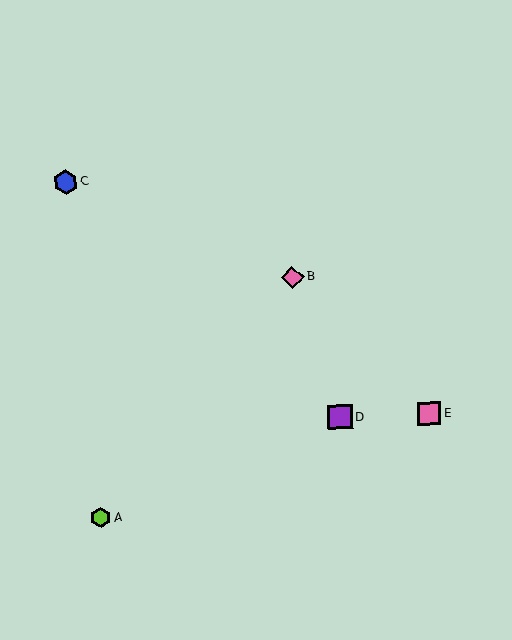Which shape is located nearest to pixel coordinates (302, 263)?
The pink diamond (labeled B) at (293, 277) is nearest to that location.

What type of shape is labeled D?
Shape D is a purple square.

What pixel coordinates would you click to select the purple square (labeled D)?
Click at (340, 417) to select the purple square D.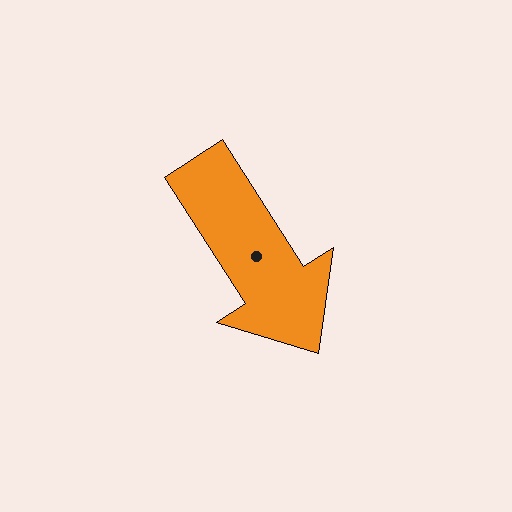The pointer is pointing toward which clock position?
Roughly 5 o'clock.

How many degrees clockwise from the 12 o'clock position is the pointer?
Approximately 147 degrees.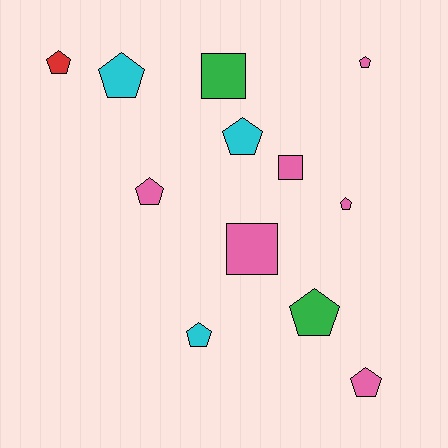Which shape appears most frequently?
Pentagon, with 9 objects.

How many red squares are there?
There are no red squares.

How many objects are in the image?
There are 12 objects.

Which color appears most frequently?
Pink, with 6 objects.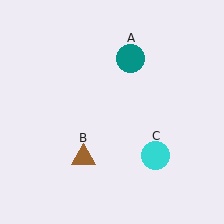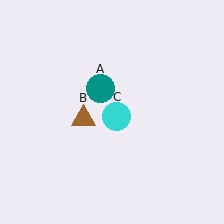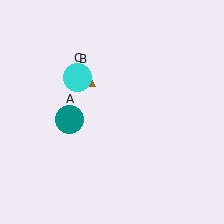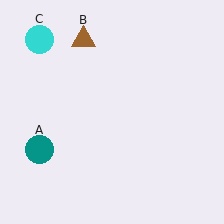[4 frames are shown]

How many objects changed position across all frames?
3 objects changed position: teal circle (object A), brown triangle (object B), cyan circle (object C).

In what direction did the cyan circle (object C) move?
The cyan circle (object C) moved up and to the left.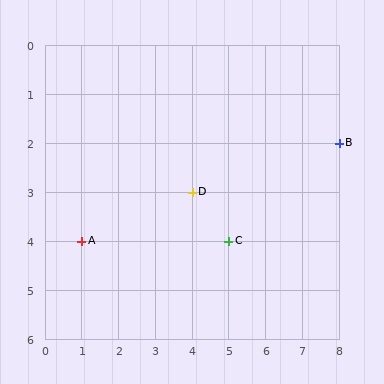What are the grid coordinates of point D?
Point D is at grid coordinates (4, 3).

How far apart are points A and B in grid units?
Points A and B are 7 columns and 2 rows apart (about 7.3 grid units diagonally).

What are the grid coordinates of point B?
Point B is at grid coordinates (8, 2).